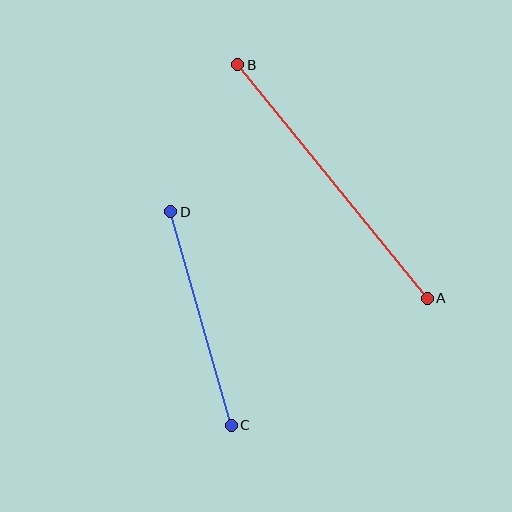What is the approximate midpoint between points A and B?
The midpoint is at approximately (332, 181) pixels.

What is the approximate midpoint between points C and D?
The midpoint is at approximately (201, 319) pixels.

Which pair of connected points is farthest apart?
Points A and B are farthest apart.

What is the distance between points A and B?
The distance is approximately 301 pixels.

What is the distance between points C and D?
The distance is approximately 222 pixels.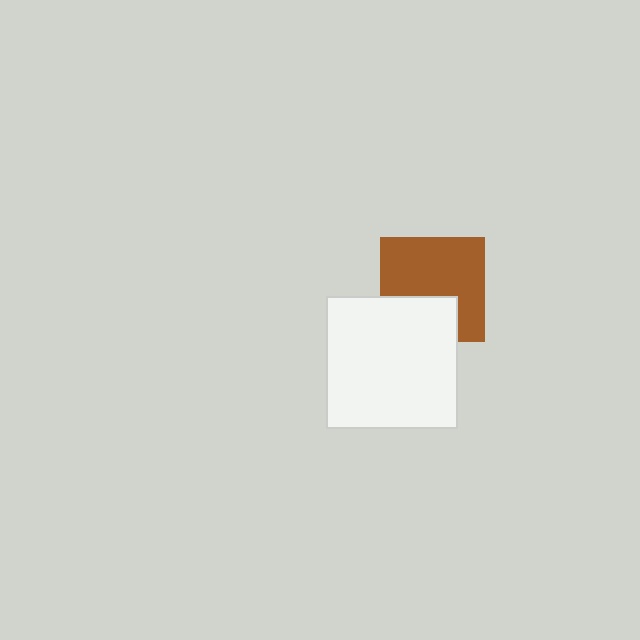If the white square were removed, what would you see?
You would see the complete brown square.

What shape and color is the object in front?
The object in front is a white square.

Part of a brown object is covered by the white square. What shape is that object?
It is a square.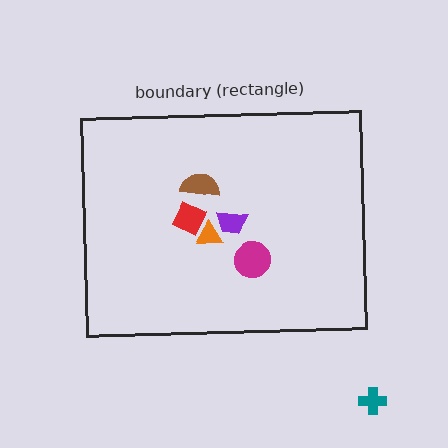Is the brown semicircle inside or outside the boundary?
Inside.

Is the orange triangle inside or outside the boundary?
Inside.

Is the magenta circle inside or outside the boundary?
Inside.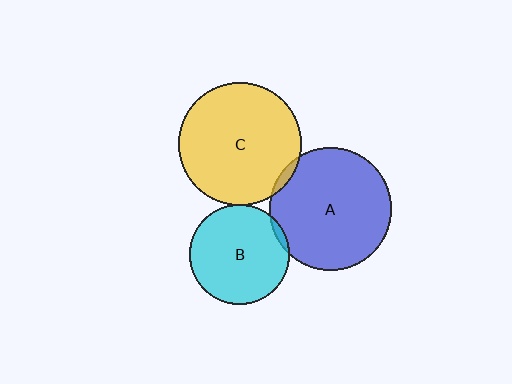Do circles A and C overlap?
Yes.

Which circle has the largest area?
Circle C (yellow).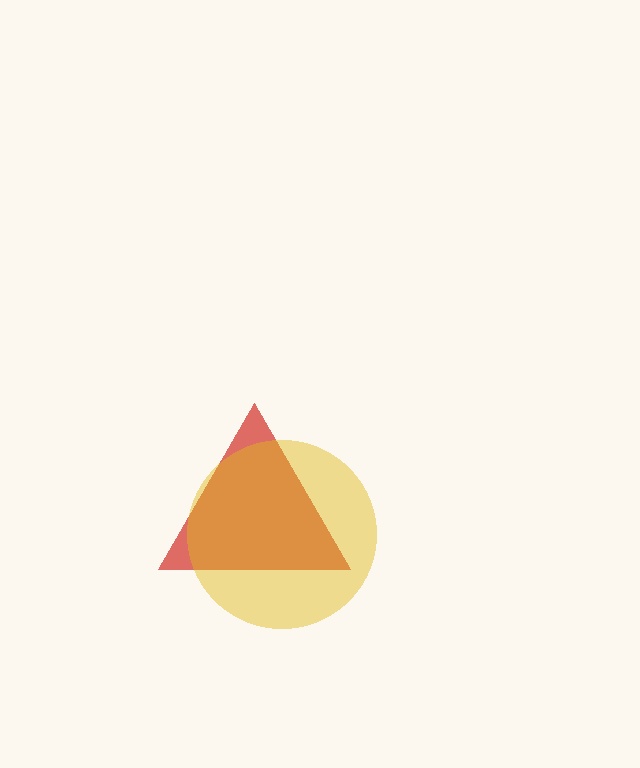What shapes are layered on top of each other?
The layered shapes are: a red triangle, a yellow circle.